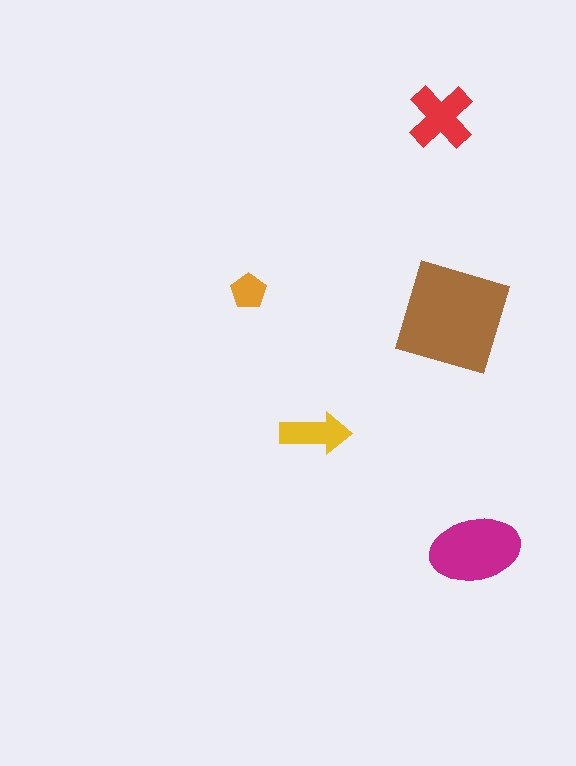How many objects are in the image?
There are 5 objects in the image.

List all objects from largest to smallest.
The brown diamond, the magenta ellipse, the red cross, the yellow arrow, the orange pentagon.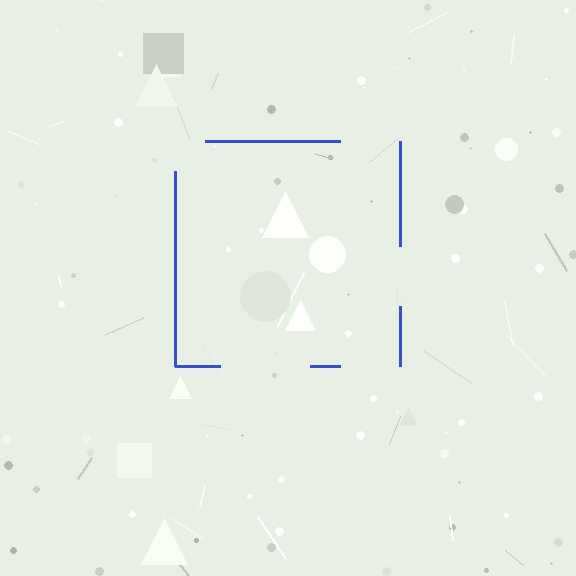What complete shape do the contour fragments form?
The contour fragments form a square.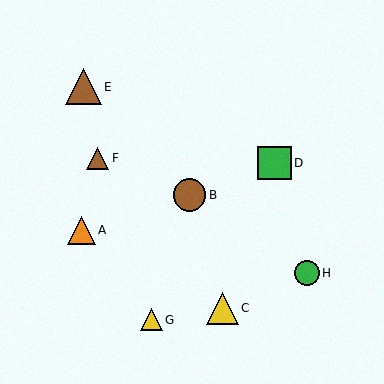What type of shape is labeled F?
Shape F is a brown triangle.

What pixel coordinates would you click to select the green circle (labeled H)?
Click at (307, 273) to select the green circle H.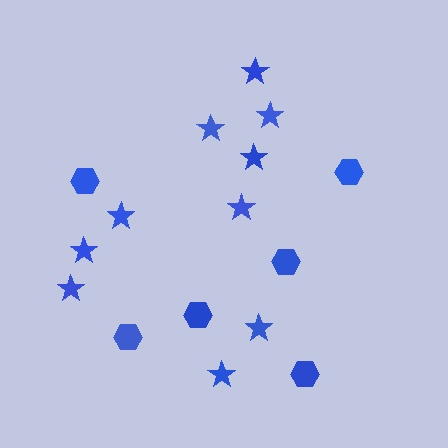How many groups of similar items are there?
There are 2 groups: one group of hexagons (6) and one group of stars (10).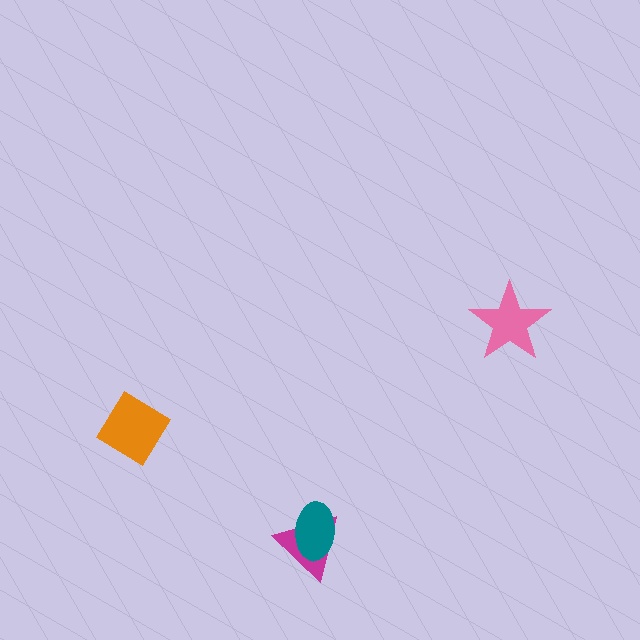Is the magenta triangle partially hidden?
Yes, it is partially covered by another shape.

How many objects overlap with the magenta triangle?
1 object overlaps with the magenta triangle.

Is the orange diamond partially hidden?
No, no other shape covers it.